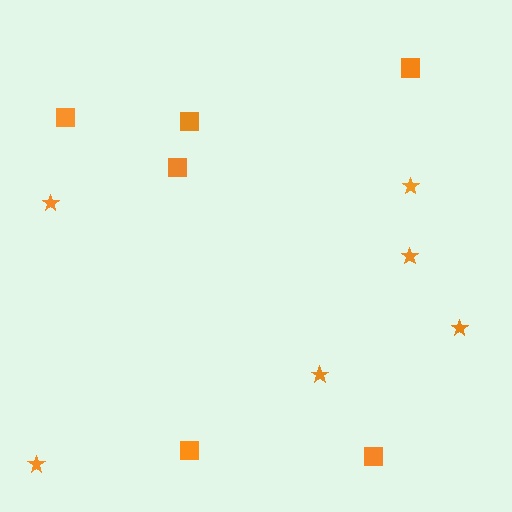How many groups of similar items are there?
There are 2 groups: one group of stars (6) and one group of squares (6).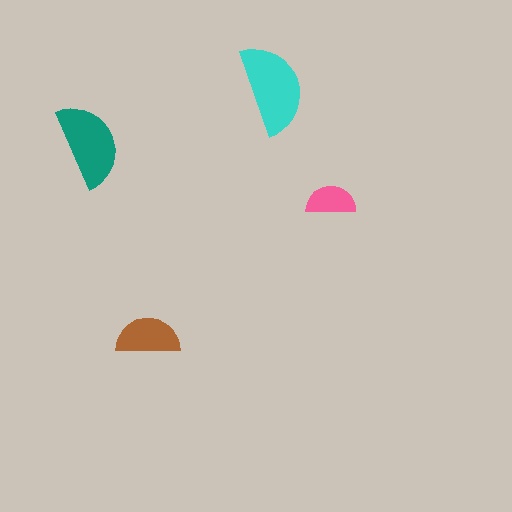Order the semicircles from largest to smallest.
the cyan one, the teal one, the brown one, the pink one.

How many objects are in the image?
There are 4 objects in the image.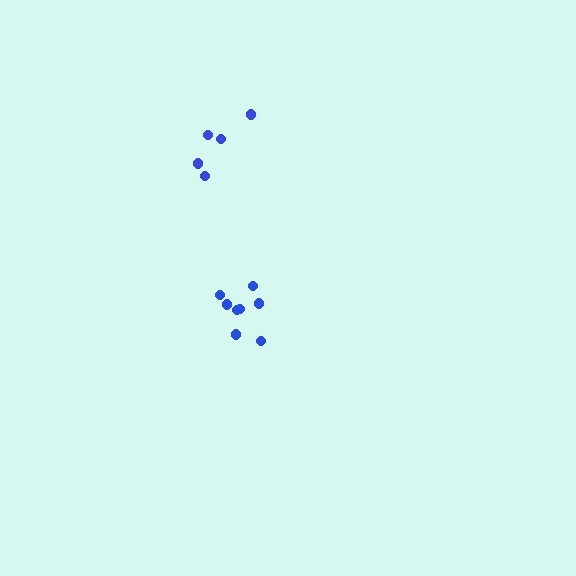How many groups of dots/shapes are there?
There are 2 groups.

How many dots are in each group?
Group 1: 8 dots, Group 2: 5 dots (13 total).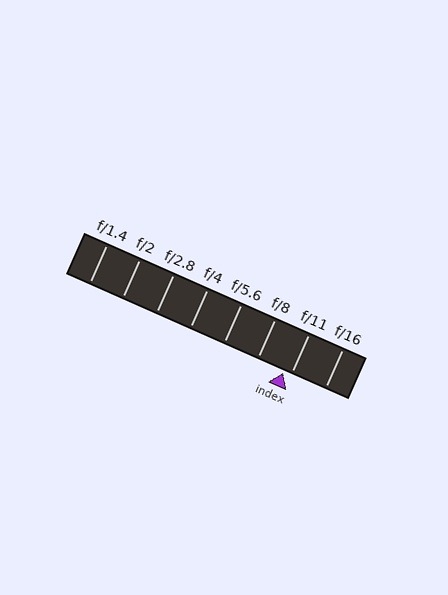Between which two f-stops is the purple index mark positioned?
The index mark is between f/8 and f/11.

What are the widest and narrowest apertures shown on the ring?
The widest aperture shown is f/1.4 and the narrowest is f/16.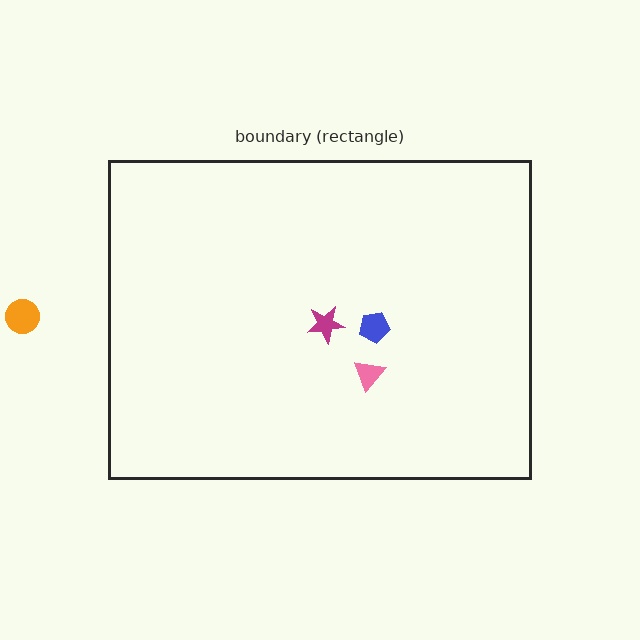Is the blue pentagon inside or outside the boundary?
Inside.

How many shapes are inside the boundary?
3 inside, 1 outside.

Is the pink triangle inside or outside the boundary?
Inside.